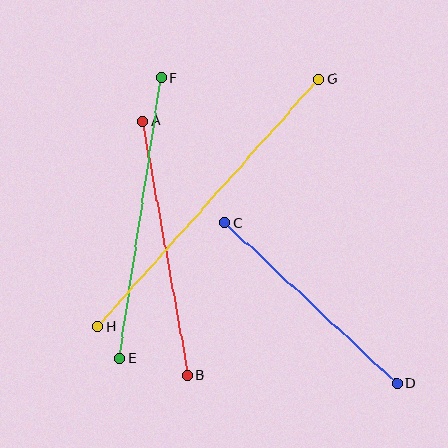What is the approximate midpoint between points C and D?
The midpoint is at approximately (311, 303) pixels.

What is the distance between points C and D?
The distance is approximately 236 pixels.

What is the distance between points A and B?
The distance is approximately 258 pixels.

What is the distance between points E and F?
The distance is approximately 284 pixels.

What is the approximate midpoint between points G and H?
The midpoint is at approximately (208, 203) pixels.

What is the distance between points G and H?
The distance is approximately 331 pixels.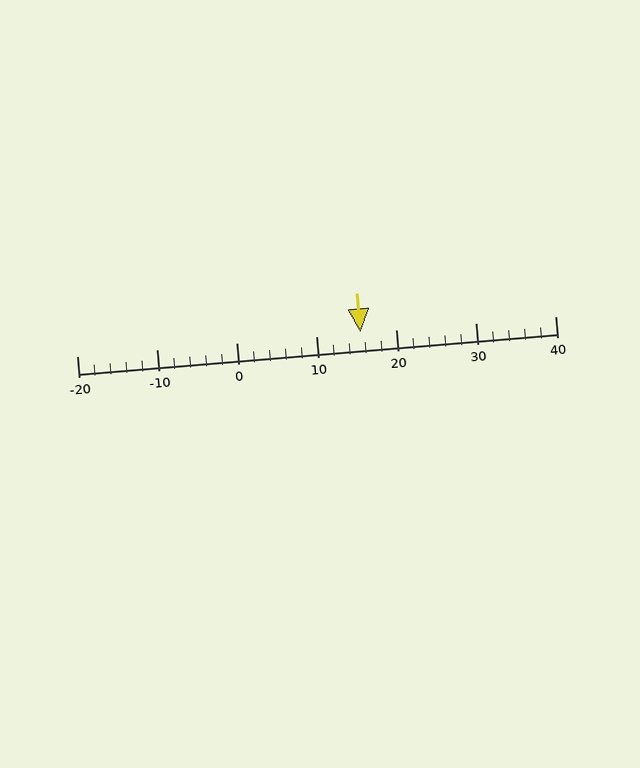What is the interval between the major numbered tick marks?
The major tick marks are spaced 10 units apart.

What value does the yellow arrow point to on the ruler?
The yellow arrow points to approximately 16.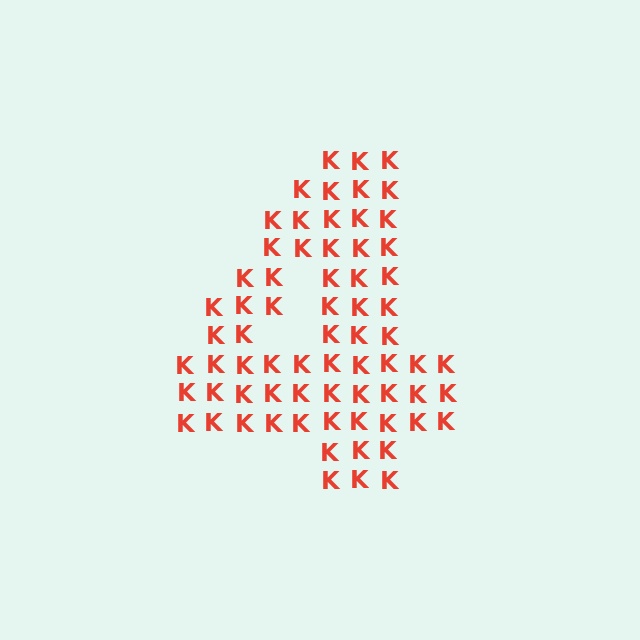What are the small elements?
The small elements are letter K's.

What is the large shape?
The large shape is the digit 4.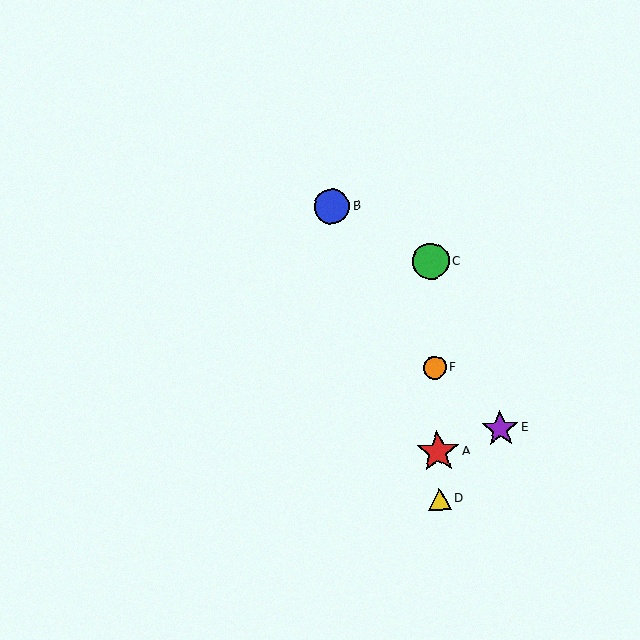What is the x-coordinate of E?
Object E is at x≈500.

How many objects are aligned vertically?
4 objects (A, C, D, F) are aligned vertically.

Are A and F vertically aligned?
Yes, both are at x≈438.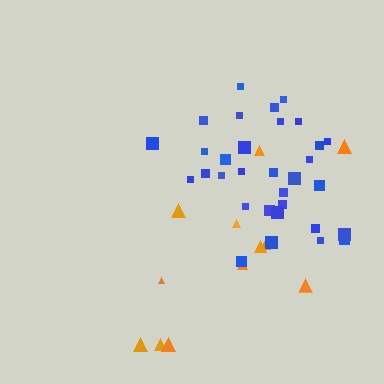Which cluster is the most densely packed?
Blue.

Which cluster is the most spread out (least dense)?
Orange.